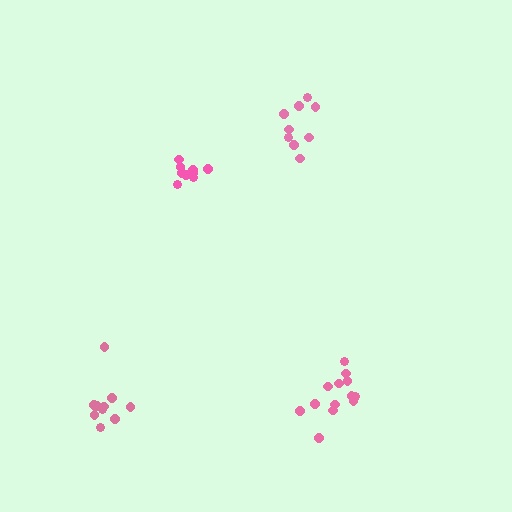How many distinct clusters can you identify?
There are 4 distinct clusters.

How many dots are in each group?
Group 1: 10 dots, Group 2: 9 dots, Group 3: 13 dots, Group 4: 9 dots (41 total).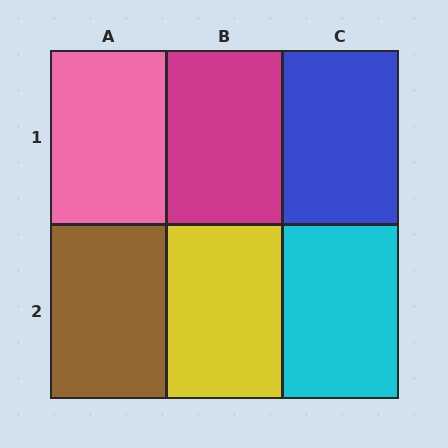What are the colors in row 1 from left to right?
Pink, magenta, blue.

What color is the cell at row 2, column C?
Cyan.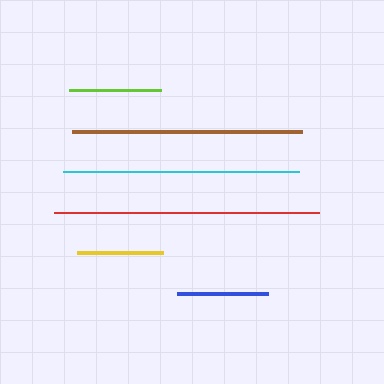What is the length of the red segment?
The red segment is approximately 265 pixels long.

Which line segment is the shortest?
The yellow line is the shortest at approximately 86 pixels.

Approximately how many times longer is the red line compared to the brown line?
The red line is approximately 1.2 times the length of the brown line.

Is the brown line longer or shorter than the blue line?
The brown line is longer than the blue line.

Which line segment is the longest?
The red line is the longest at approximately 265 pixels.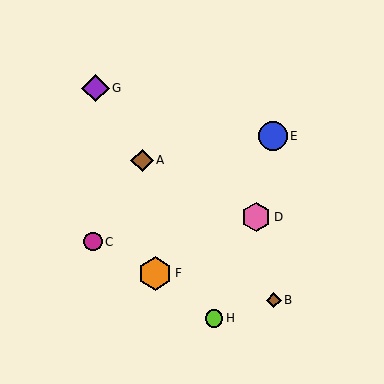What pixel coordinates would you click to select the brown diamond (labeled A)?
Click at (142, 160) to select the brown diamond A.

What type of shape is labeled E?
Shape E is a blue circle.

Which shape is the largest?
The orange hexagon (labeled F) is the largest.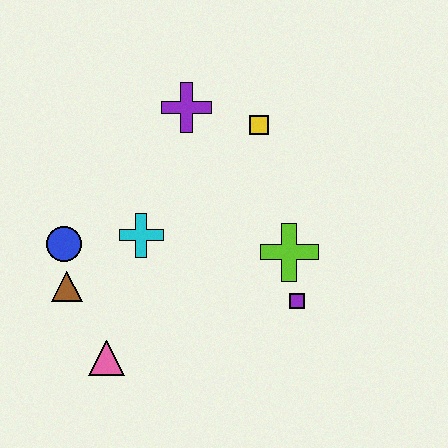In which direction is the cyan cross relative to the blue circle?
The cyan cross is to the right of the blue circle.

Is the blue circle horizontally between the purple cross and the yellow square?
No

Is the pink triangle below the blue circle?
Yes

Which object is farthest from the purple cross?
The pink triangle is farthest from the purple cross.